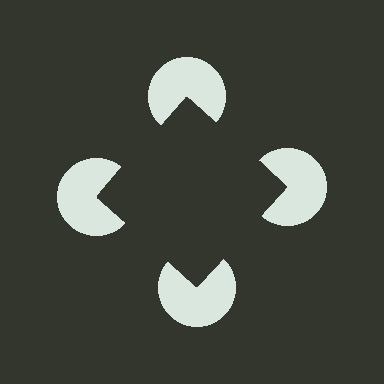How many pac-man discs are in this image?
There are 4 — one at each vertex of the illusory square.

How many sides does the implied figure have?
4 sides.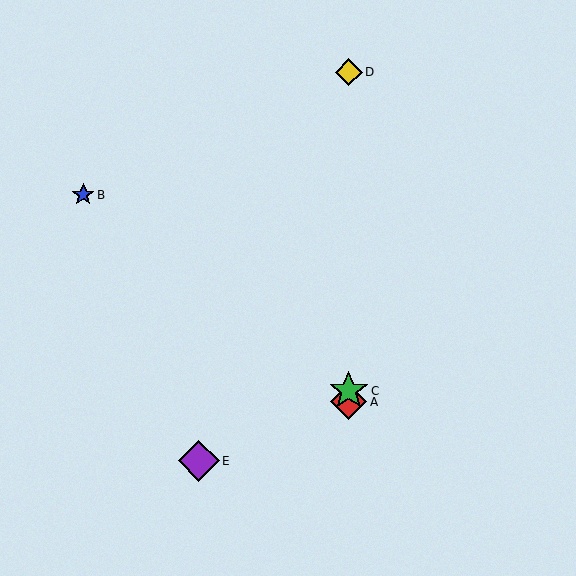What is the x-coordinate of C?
Object C is at x≈349.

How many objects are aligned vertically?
3 objects (A, C, D) are aligned vertically.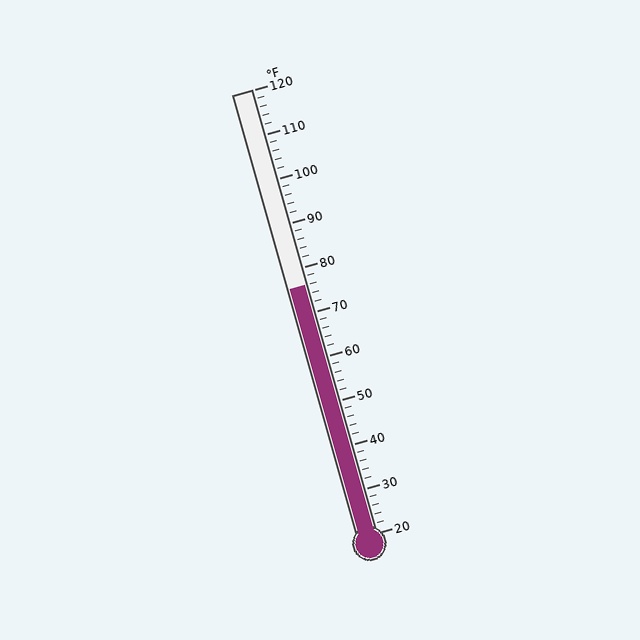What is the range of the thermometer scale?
The thermometer scale ranges from 20°F to 120°F.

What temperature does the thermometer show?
The thermometer shows approximately 76°F.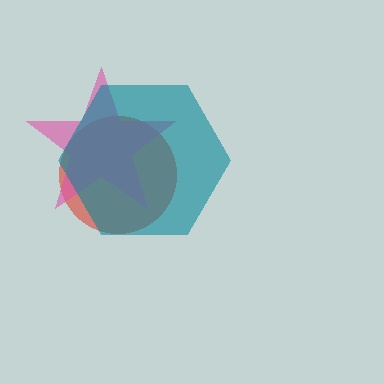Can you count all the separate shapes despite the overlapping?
Yes, there are 3 separate shapes.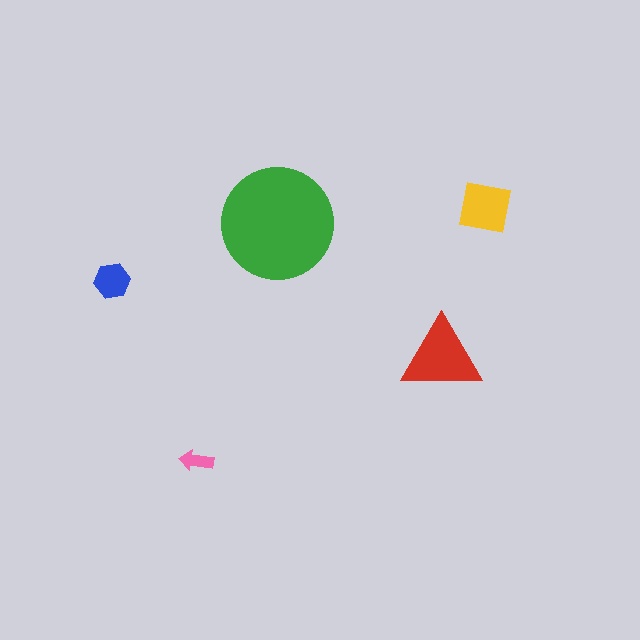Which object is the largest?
The green circle.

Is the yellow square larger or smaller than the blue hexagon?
Larger.